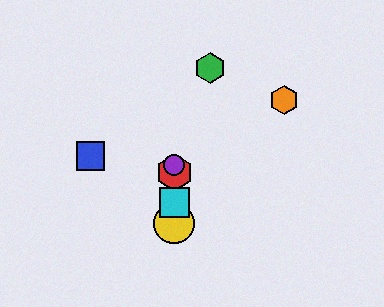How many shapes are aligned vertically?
4 shapes (the red hexagon, the yellow circle, the purple circle, the cyan square) are aligned vertically.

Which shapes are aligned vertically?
The red hexagon, the yellow circle, the purple circle, the cyan square are aligned vertically.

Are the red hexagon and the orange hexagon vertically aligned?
No, the red hexagon is at x≈174 and the orange hexagon is at x≈284.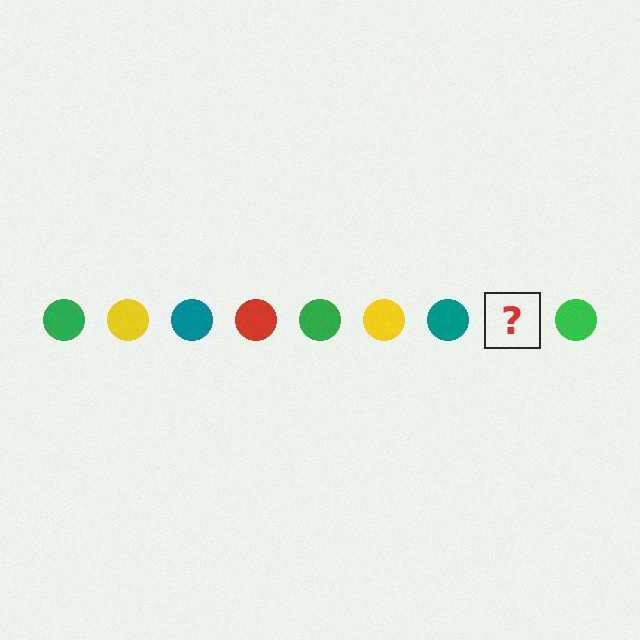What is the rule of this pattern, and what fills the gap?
The rule is that the pattern cycles through green, yellow, teal, red circles. The gap should be filled with a red circle.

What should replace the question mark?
The question mark should be replaced with a red circle.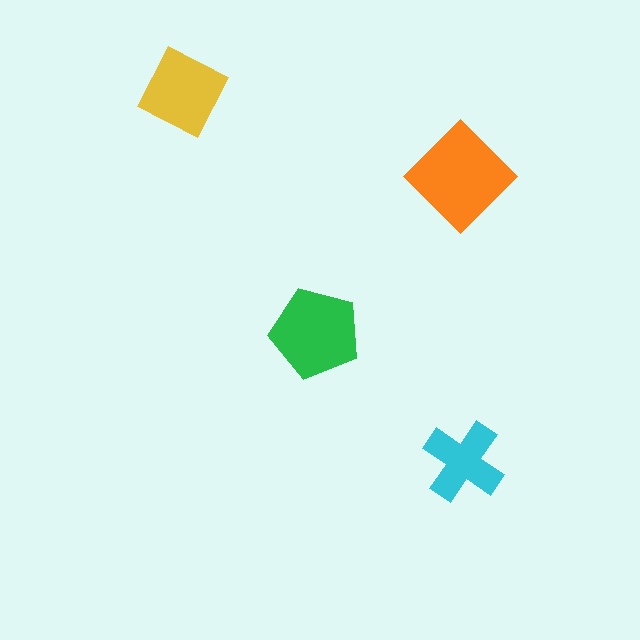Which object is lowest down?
The cyan cross is bottommost.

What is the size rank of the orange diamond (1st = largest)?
1st.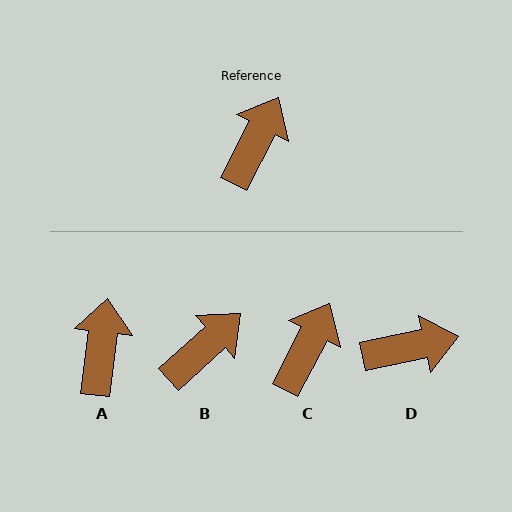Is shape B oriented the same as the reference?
No, it is off by about 20 degrees.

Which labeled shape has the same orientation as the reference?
C.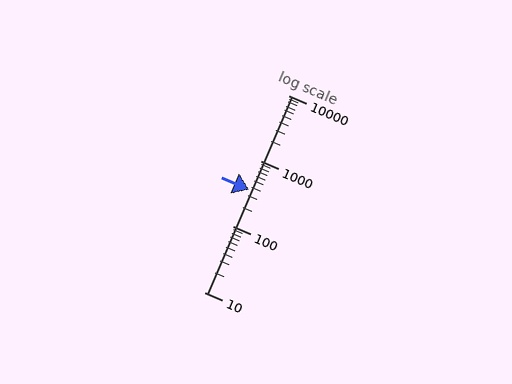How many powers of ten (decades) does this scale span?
The scale spans 3 decades, from 10 to 10000.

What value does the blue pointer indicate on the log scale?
The pointer indicates approximately 370.